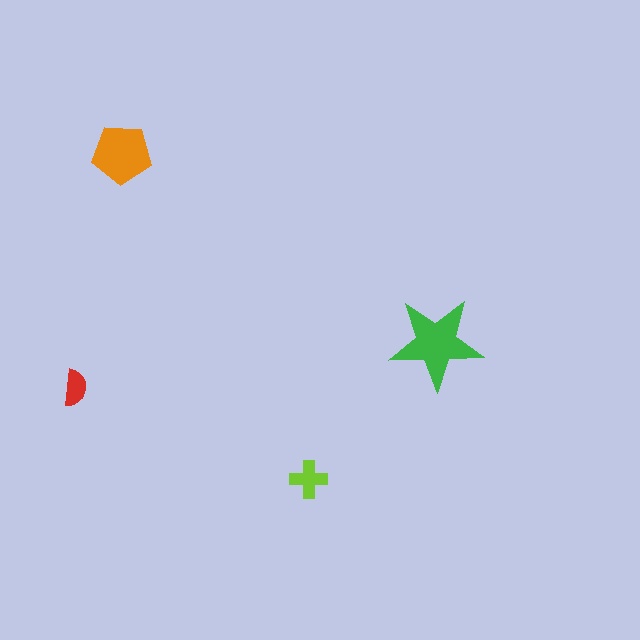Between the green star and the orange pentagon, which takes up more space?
The green star.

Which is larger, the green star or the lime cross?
The green star.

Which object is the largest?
The green star.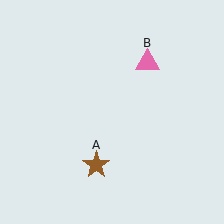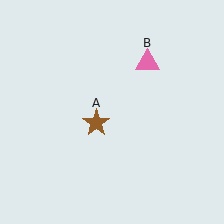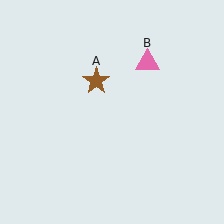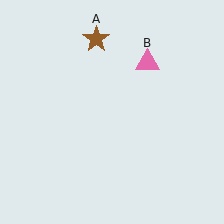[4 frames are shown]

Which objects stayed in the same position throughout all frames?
Pink triangle (object B) remained stationary.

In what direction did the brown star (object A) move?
The brown star (object A) moved up.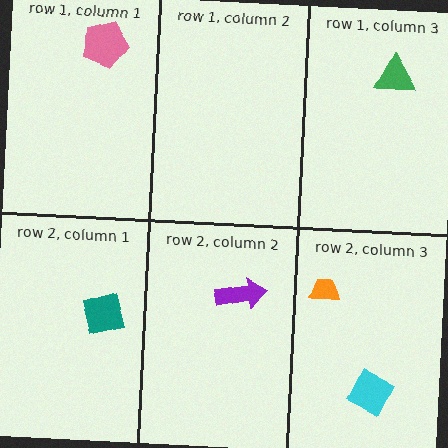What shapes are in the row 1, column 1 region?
The pink pentagon.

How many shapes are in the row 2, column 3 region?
2.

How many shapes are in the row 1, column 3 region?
1.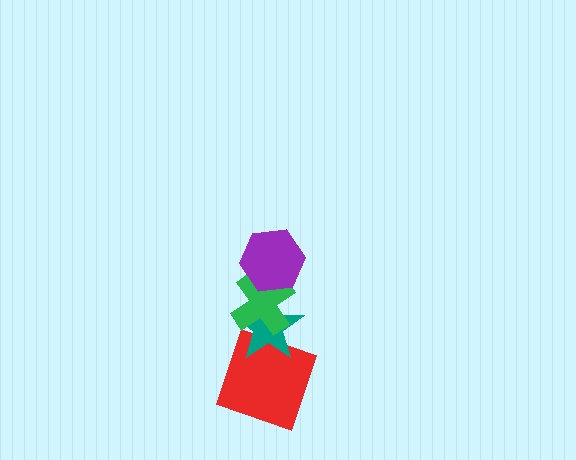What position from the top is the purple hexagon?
The purple hexagon is 1st from the top.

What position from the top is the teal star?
The teal star is 3rd from the top.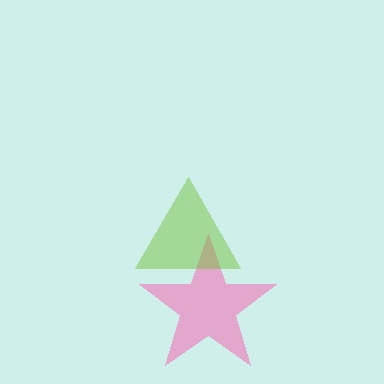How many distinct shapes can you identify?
There are 2 distinct shapes: a pink star, a lime triangle.